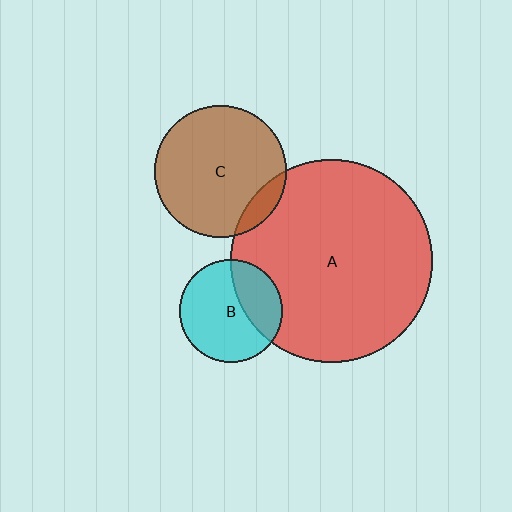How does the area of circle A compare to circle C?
Approximately 2.4 times.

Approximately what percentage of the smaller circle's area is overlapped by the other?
Approximately 30%.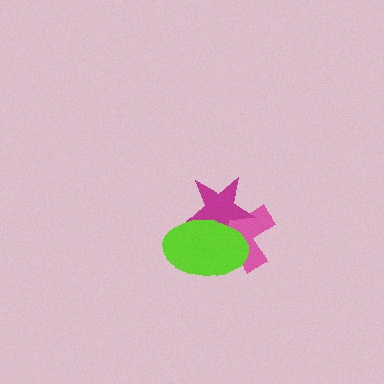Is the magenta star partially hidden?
Yes, it is partially covered by another shape.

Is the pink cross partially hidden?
Yes, it is partially covered by another shape.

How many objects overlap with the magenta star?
2 objects overlap with the magenta star.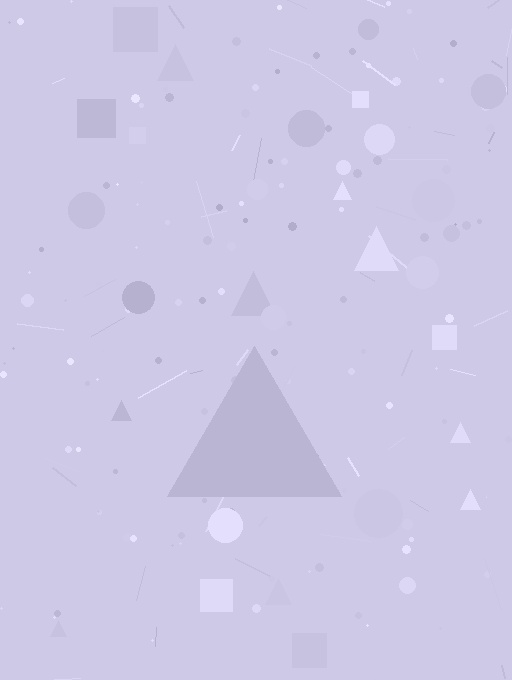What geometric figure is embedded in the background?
A triangle is embedded in the background.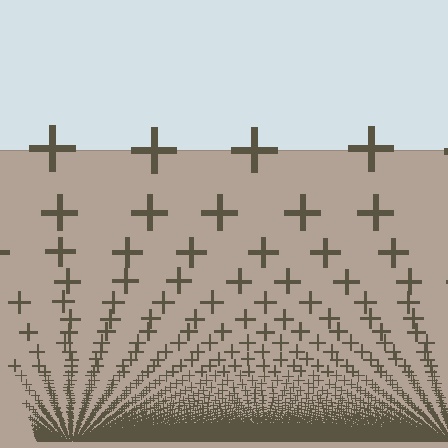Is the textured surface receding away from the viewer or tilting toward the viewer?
The surface appears to tilt toward the viewer. Texture elements get larger and sparser toward the top.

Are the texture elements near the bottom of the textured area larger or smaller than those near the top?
Smaller. The gradient is inverted — elements near the bottom are smaller and denser.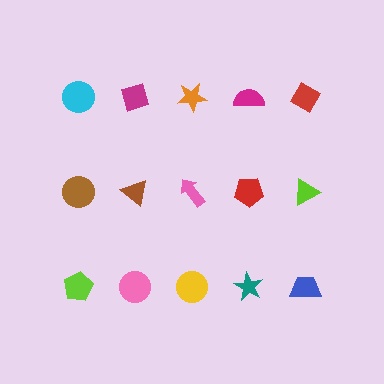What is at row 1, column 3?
An orange star.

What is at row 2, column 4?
A red pentagon.